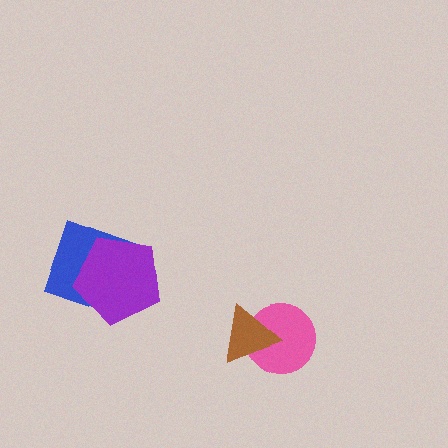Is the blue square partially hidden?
Yes, it is partially covered by another shape.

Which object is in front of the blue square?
The purple pentagon is in front of the blue square.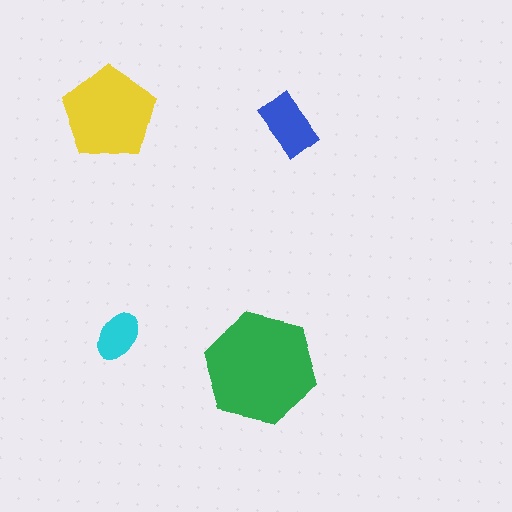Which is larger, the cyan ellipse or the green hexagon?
The green hexagon.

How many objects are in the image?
There are 4 objects in the image.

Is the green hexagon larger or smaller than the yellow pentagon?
Larger.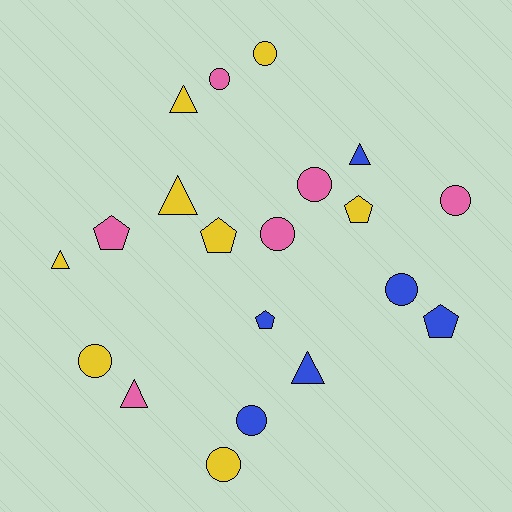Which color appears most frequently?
Yellow, with 8 objects.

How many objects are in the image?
There are 20 objects.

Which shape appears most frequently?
Circle, with 9 objects.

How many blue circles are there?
There are 2 blue circles.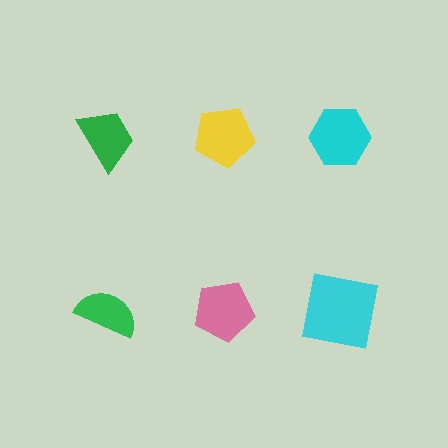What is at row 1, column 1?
A green trapezoid.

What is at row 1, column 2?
A yellow pentagon.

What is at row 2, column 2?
A pink pentagon.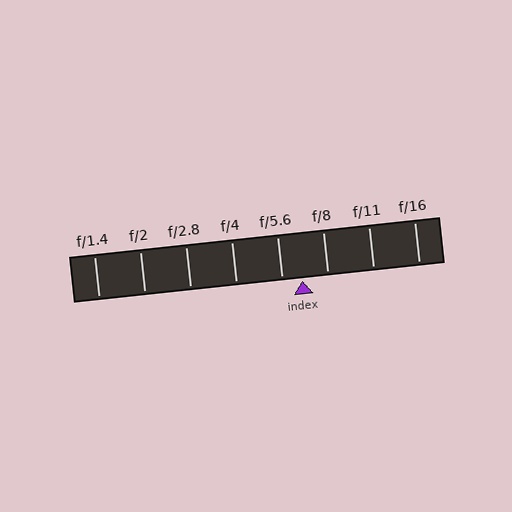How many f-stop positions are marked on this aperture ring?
There are 8 f-stop positions marked.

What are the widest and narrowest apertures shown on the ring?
The widest aperture shown is f/1.4 and the narrowest is f/16.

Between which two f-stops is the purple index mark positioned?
The index mark is between f/5.6 and f/8.